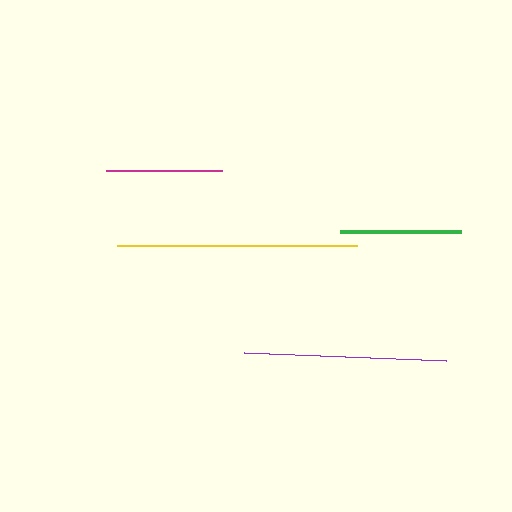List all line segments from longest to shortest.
From longest to shortest: yellow, purple, green, magenta.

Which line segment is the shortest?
The magenta line is the shortest at approximately 117 pixels.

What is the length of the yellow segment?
The yellow segment is approximately 240 pixels long.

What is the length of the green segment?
The green segment is approximately 120 pixels long.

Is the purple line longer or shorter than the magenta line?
The purple line is longer than the magenta line.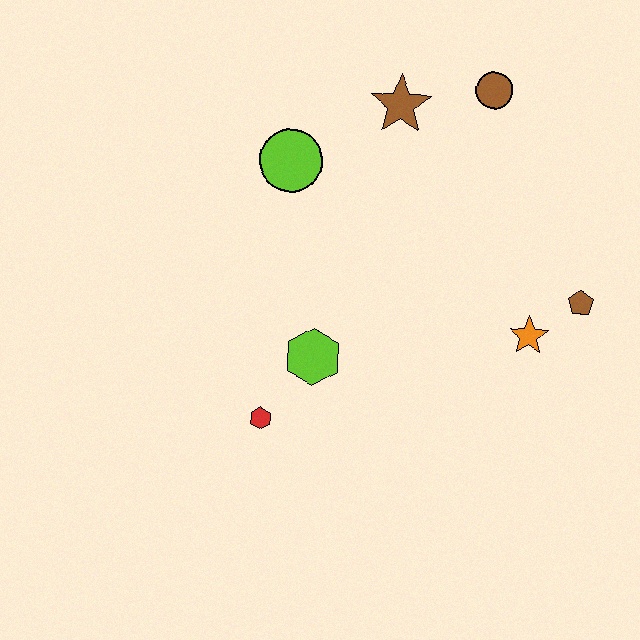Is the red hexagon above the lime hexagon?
No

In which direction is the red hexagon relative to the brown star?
The red hexagon is below the brown star.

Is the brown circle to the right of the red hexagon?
Yes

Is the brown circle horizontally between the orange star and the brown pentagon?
No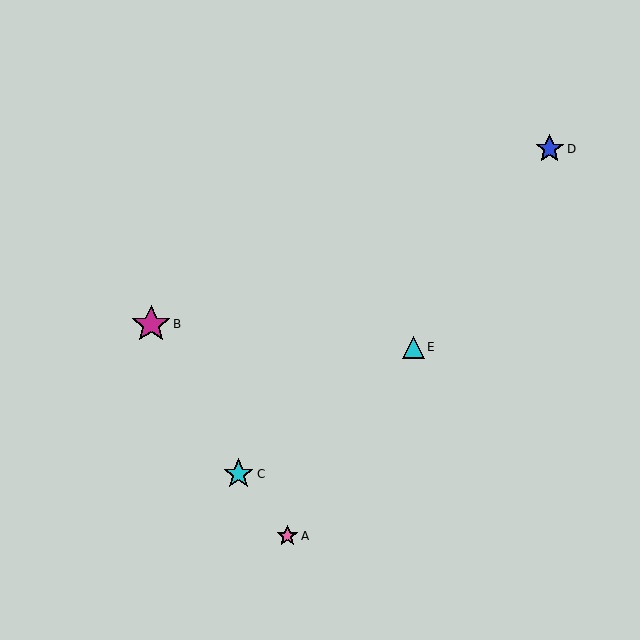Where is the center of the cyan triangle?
The center of the cyan triangle is at (413, 347).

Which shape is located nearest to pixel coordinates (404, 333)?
The cyan triangle (labeled E) at (413, 347) is nearest to that location.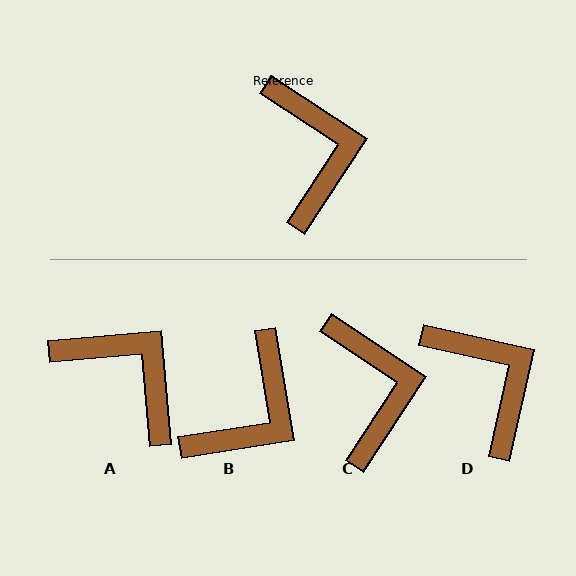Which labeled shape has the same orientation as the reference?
C.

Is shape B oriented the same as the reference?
No, it is off by about 47 degrees.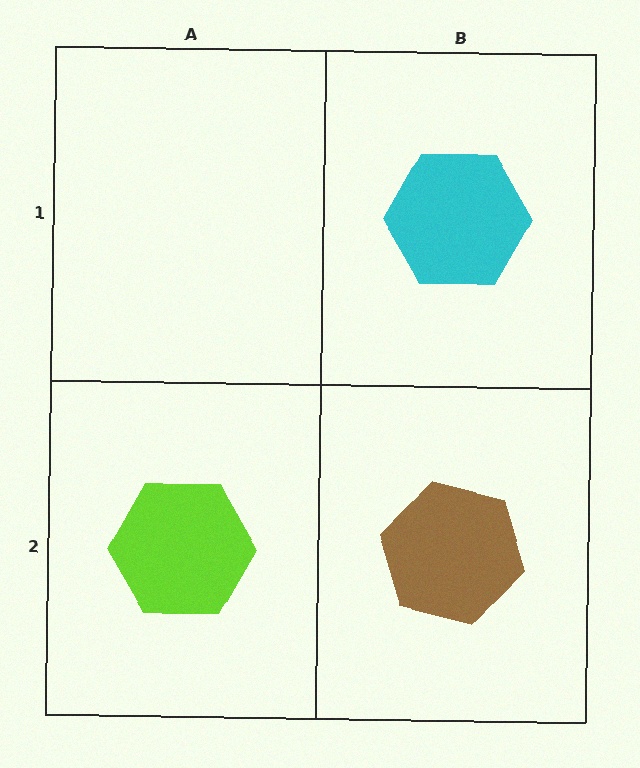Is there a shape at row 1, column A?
No, that cell is empty.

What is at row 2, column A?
A lime hexagon.